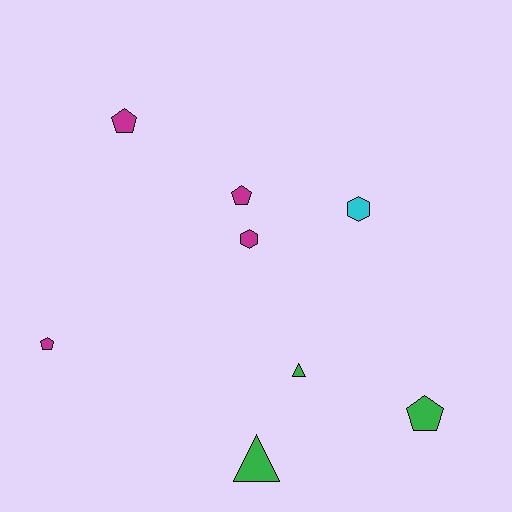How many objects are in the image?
There are 8 objects.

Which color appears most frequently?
Magenta, with 4 objects.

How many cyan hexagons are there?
There is 1 cyan hexagon.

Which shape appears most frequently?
Pentagon, with 4 objects.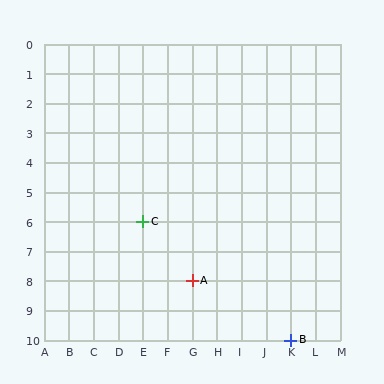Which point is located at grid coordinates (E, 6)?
Point C is at (E, 6).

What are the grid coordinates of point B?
Point B is at grid coordinates (K, 10).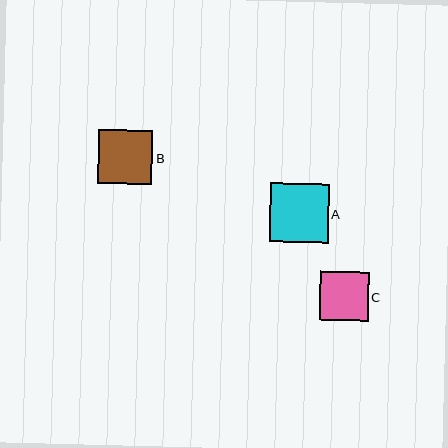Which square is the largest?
Square A is the largest with a size of approximately 59 pixels.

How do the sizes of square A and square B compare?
Square A and square B are approximately the same size.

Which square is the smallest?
Square C is the smallest with a size of approximately 49 pixels.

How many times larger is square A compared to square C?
Square A is approximately 1.2 times the size of square C.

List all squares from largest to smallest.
From largest to smallest: A, B, C.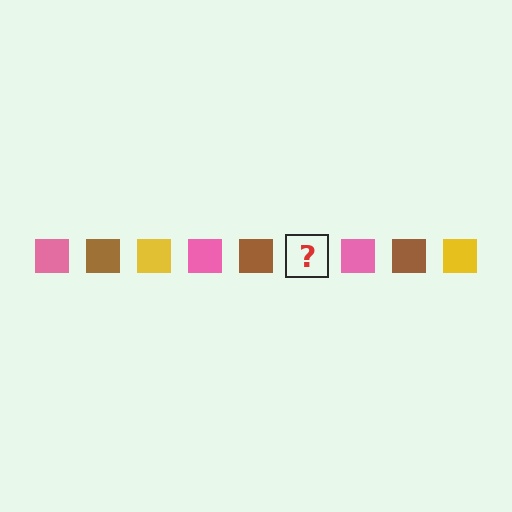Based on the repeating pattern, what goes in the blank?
The blank should be a yellow square.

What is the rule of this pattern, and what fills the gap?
The rule is that the pattern cycles through pink, brown, yellow squares. The gap should be filled with a yellow square.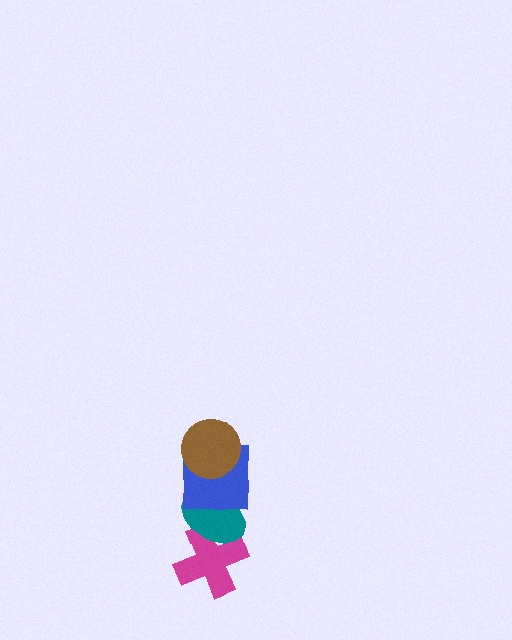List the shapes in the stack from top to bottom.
From top to bottom: the brown circle, the blue square, the teal ellipse, the magenta cross.